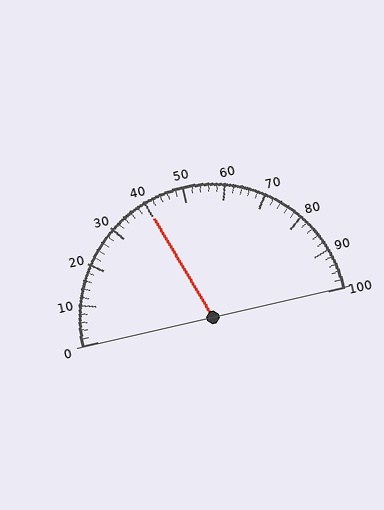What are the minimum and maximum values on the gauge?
The gauge ranges from 0 to 100.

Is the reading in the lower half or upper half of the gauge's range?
The reading is in the lower half of the range (0 to 100).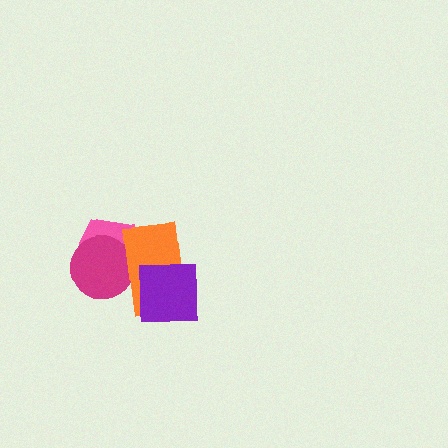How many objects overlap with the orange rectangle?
3 objects overlap with the orange rectangle.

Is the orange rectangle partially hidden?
Yes, it is partially covered by another shape.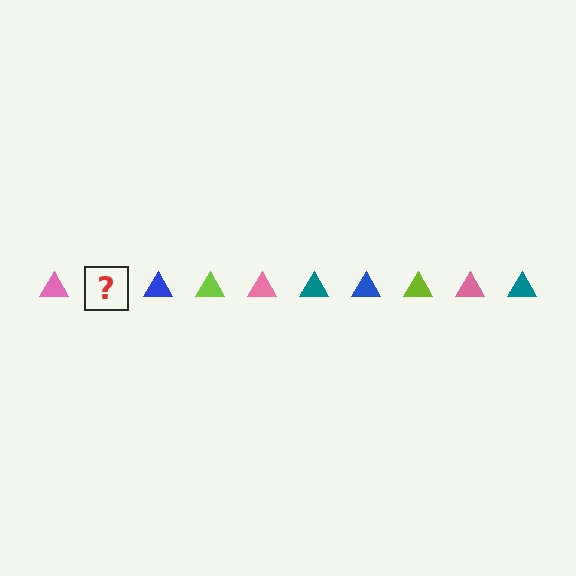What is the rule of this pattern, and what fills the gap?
The rule is that the pattern cycles through pink, teal, blue, lime triangles. The gap should be filled with a teal triangle.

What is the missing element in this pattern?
The missing element is a teal triangle.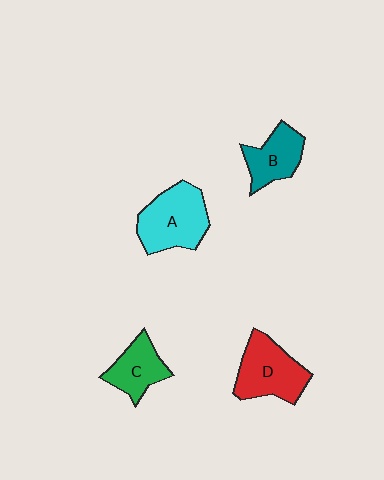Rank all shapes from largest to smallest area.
From largest to smallest: A (cyan), D (red), B (teal), C (green).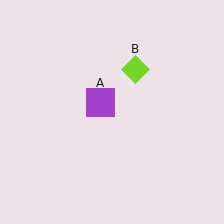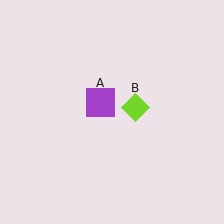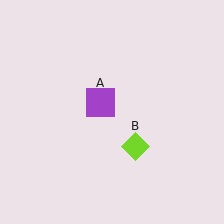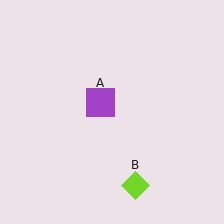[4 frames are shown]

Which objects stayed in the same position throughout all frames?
Purple square (object A) remained stationary.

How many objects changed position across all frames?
1 object changed position: lime diamond (object B).